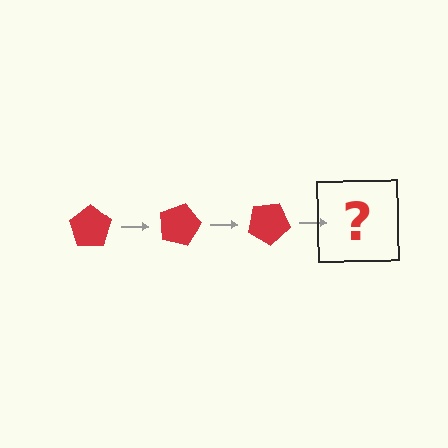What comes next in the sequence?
The next element should be a red pentagon rotated 45 degrees.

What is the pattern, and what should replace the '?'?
The pattern is that the pentagon rotates 15 degrees each step. The '?' should be a red pentagon rotated 45 degrees.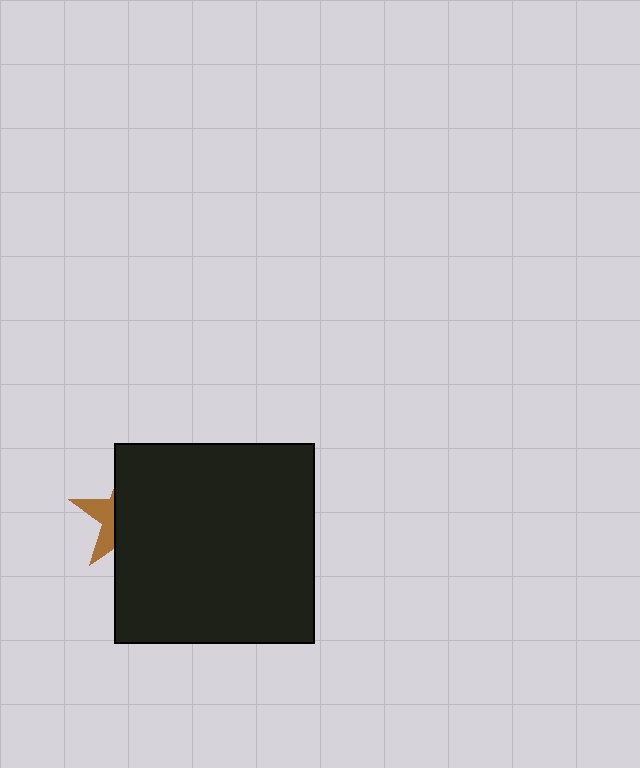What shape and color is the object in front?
The object in front is a black square.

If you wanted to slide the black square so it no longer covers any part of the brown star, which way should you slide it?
Slide it right — that is the most direct way to separate the two shapes.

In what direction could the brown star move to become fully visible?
The brown star could move left. That would shift it out from behind the black square entirely.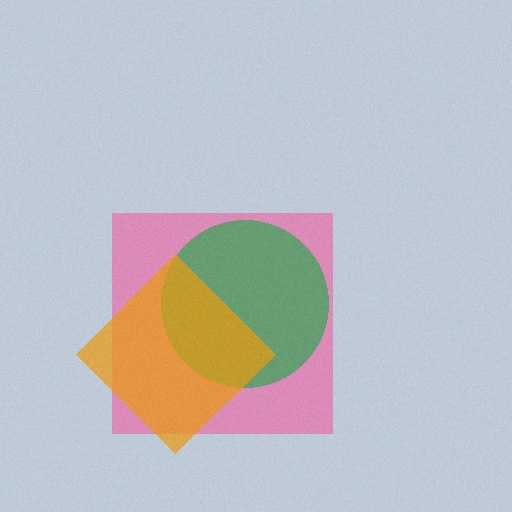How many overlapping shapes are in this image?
There are 3 overlapping shapes in the image.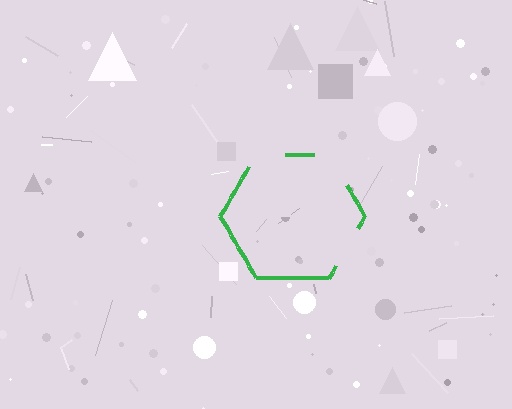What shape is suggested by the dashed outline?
The dashed outline suggests a hexagon.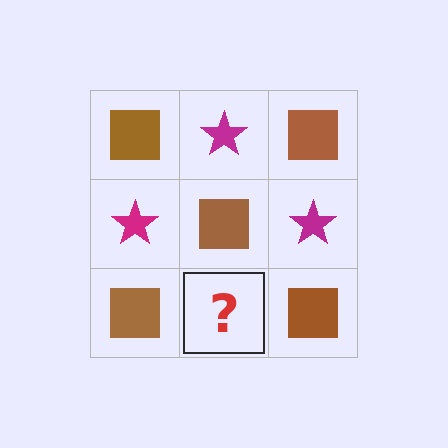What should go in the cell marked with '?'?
The missing cell should contain a magenta star.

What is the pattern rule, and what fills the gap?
The rule is that it alternates brown square and magenta star in a checkerboard pattern. The gap should be filled with a magenta star.